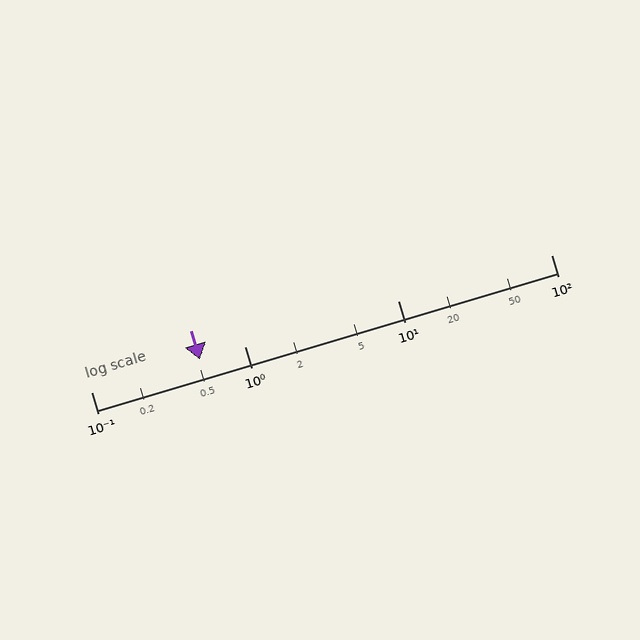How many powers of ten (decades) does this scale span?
The scale spans 3 decades, from 0.1 to 100.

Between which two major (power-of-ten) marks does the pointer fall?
The pointer is between 0.1 and 1.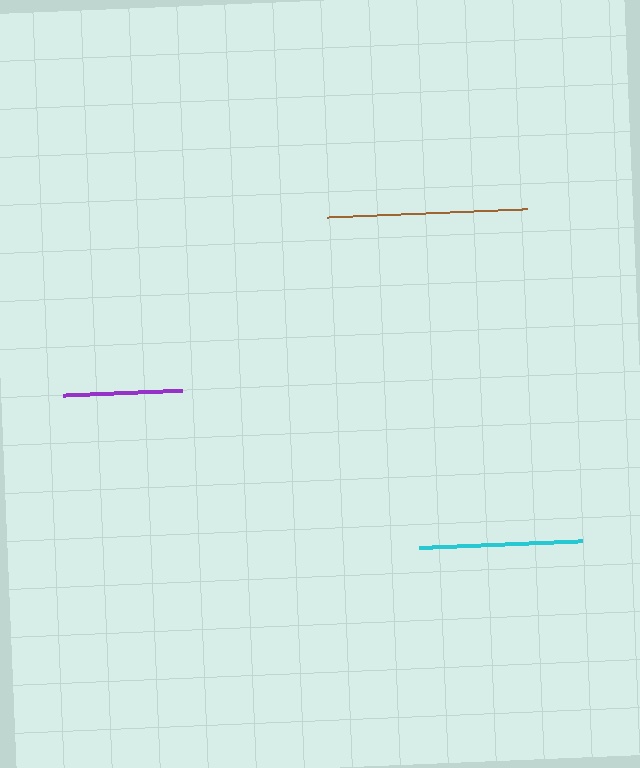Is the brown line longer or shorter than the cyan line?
The brown line is longer than the cyan line.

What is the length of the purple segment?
The purple segment is approximately 119 pixels long.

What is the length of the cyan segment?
The cyan segment is approximately 163 pixels long.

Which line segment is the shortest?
The purple line is the shortest at approximately 119 pixels.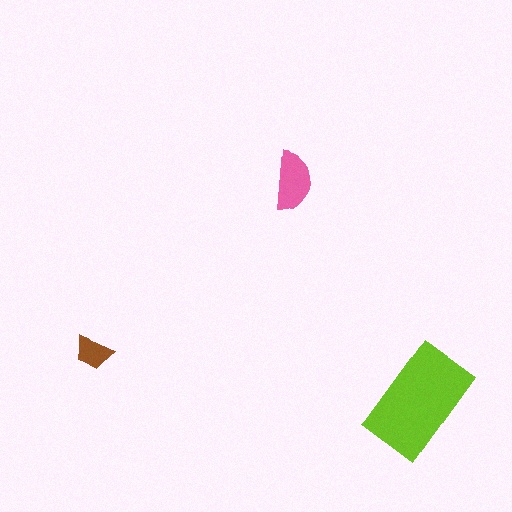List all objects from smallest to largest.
The brown trapezoid, the pink semicircle, the lime rectangle.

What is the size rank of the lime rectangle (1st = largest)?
1st.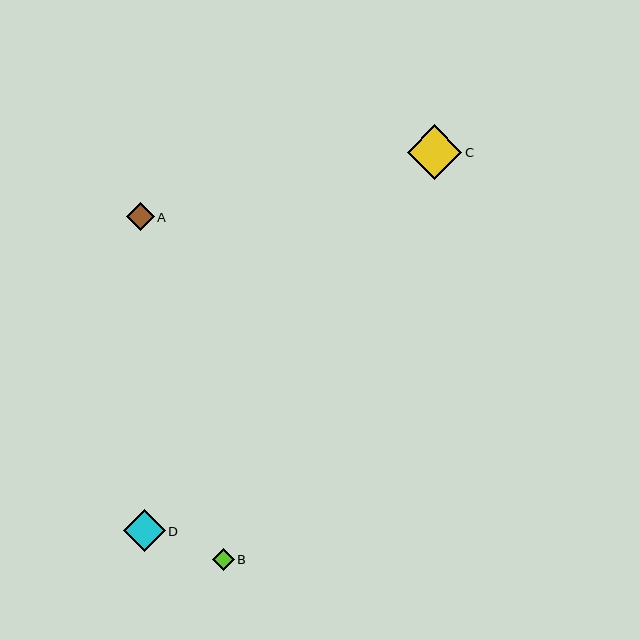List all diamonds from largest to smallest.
From largest to smallest: C, D, A, B.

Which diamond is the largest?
Diamond C is the largest with a size of approximately 54 pixels.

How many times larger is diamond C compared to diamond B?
Diamond C is approximately 2.5 times the size of diamond B.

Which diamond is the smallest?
Diamond B is the smallest with a size of approximately 22 pixels.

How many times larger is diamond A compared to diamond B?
Diamond A is approximately 1.2 times the size of diamond B.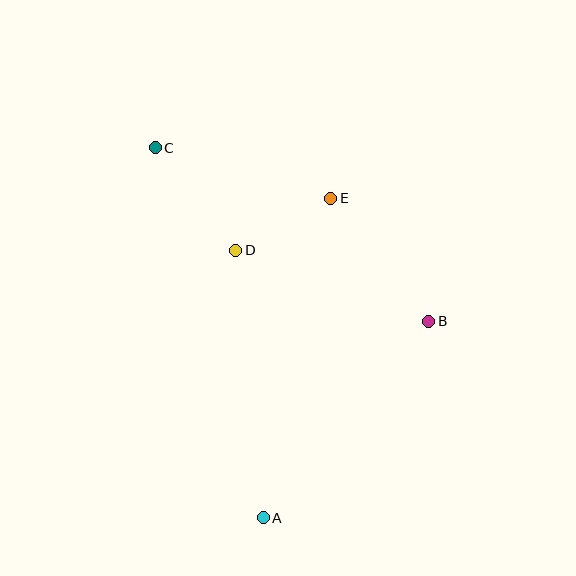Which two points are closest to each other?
Points D and E are closest to each other.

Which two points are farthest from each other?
Points A and C are farthest from each other.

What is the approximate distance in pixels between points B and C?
The distance between B and C is approximately 324 pixels.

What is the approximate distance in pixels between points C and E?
The distance between C and E is approximately 182 pixels.